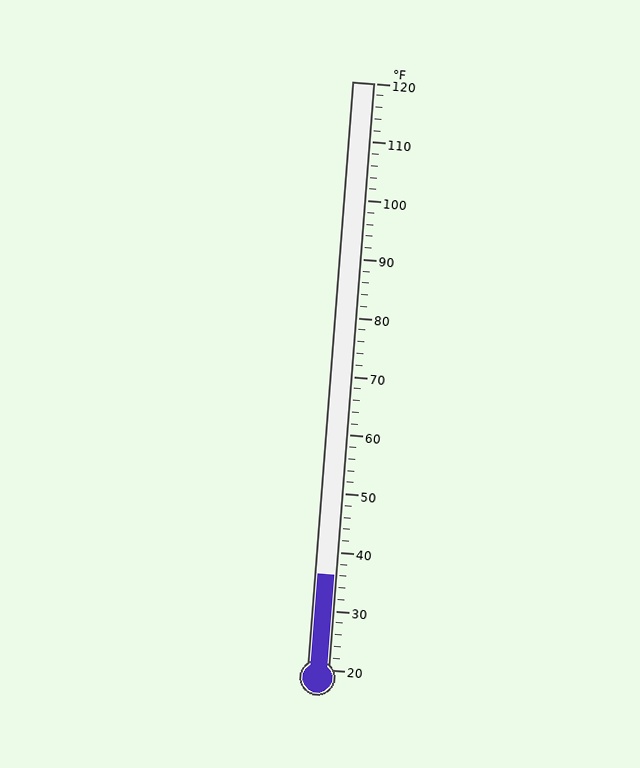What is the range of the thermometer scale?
The thermometer scale ranges from 20°F to 120°F.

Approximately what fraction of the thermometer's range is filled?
The thermometer is filled to approximately 15% of its range.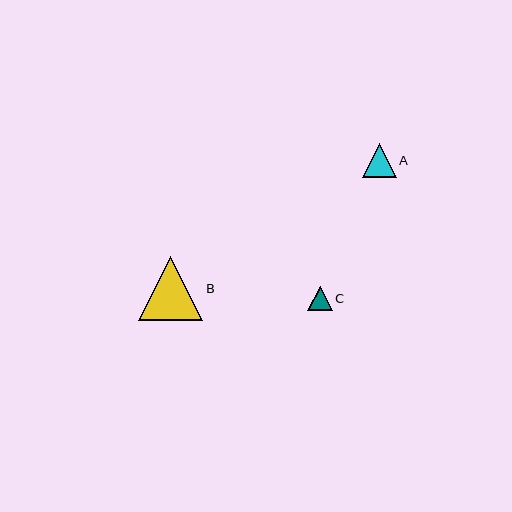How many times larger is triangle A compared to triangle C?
Triangle A is approximately 1.3 times the size of triangle C.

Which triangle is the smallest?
Triangle C is the smallest with a size of approximately 25 pixels.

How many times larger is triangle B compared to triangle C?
Triangle B is approximately 2.6 times the size of triangle C.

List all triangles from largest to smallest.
From largest to smallest: B, A, C.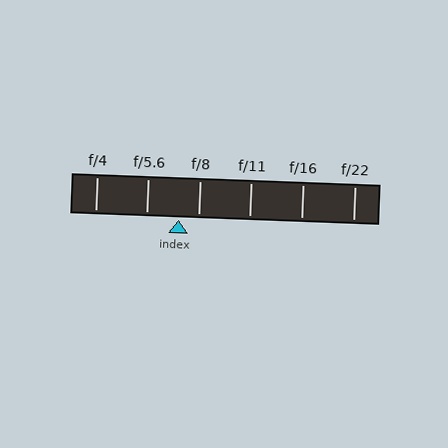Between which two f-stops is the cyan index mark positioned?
The index mark is between f/5.6 and f/8.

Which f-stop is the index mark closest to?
The index mark is closest to f/8.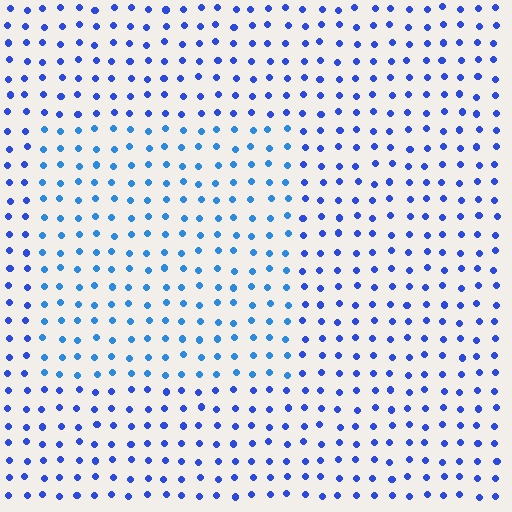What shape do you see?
I see a rectangle.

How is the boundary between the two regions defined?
The boundary is defined purely by a slight shift in hue (about 22 degrees). Spacing, size, and orientation are identical on both sides.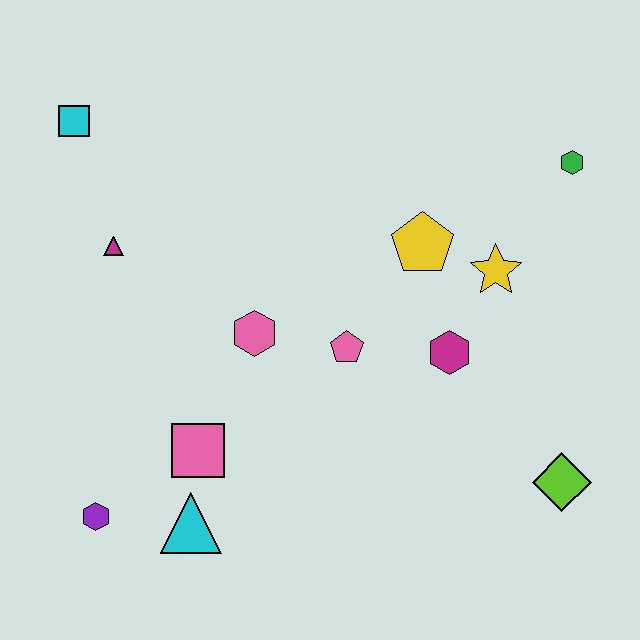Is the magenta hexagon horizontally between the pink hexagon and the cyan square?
No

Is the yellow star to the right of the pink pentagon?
Yes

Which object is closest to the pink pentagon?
The pink hexagon is closest to the pink pentagon.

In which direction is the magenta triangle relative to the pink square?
The magenta triangle is above the pink square.